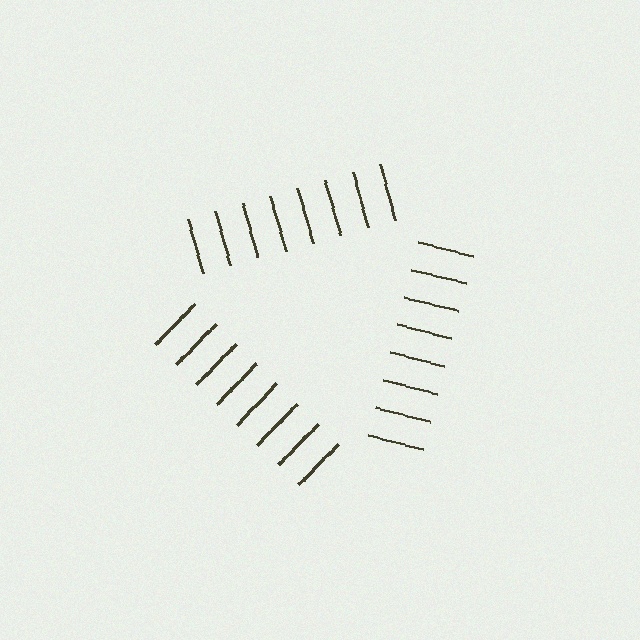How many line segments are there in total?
24 — 8 along each of the 3 edges.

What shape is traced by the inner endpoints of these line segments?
An illusory triangle — the line segments terminate on its edges but no continuous stroke is drawn.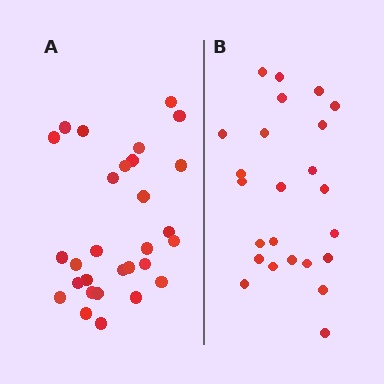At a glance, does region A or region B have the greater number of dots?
Region A (the left region) has more dots.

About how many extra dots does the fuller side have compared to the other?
Region A has about 5 more dots than region B.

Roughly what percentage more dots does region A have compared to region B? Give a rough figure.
About 20% more.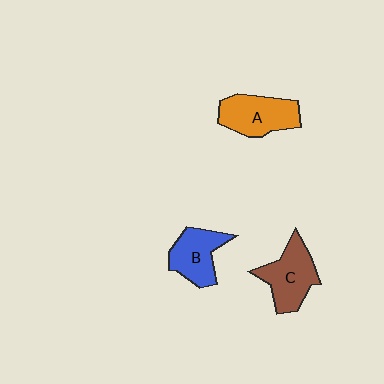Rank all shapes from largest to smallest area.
From largest to smallest: C (brown), A (orange), B (blue).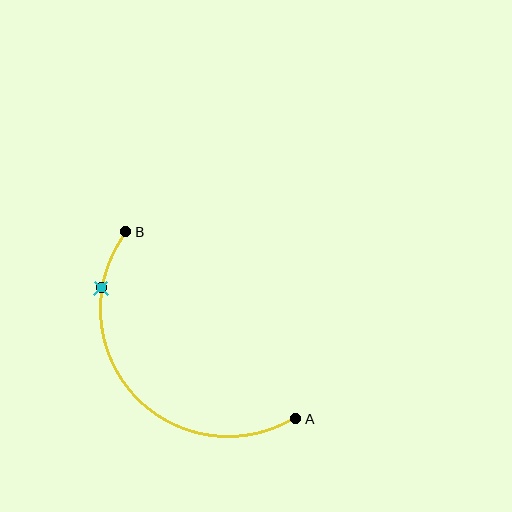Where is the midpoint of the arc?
The arc midpoint is the point on the curve farthest from the straight line joining A and B. It sits below and to the left of that line.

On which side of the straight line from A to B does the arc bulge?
The arc bulges below and to the left of the straight line connecting A and B.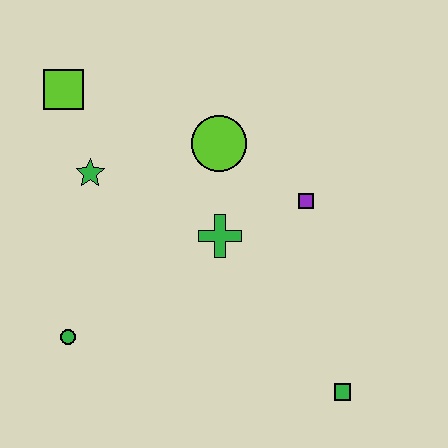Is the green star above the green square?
Yes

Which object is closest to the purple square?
The green cross is closest to the purple square.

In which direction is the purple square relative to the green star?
The purple square is to the right of the green star.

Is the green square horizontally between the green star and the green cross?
No